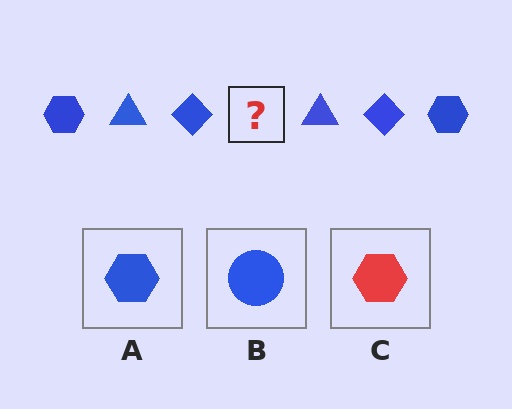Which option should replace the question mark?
Option A.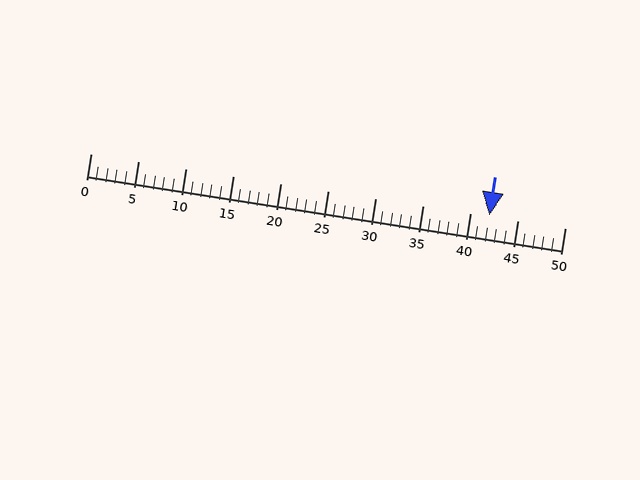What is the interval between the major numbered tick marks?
The major tick marks are spaced 5 units apart.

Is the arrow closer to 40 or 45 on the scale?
The arrow is closer to 40.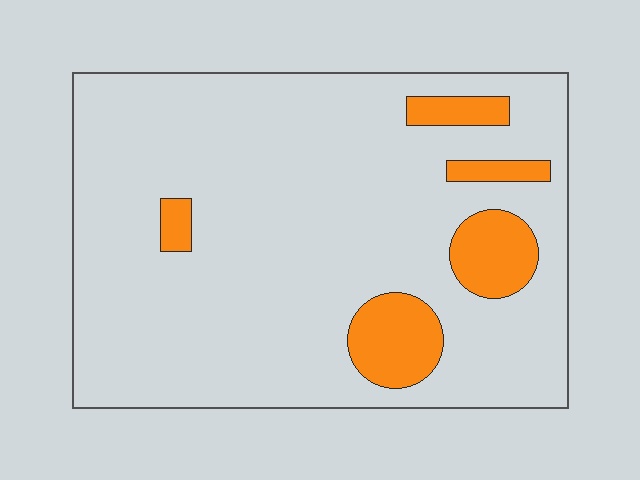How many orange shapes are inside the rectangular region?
5.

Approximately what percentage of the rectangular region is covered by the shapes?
Approximately 10%.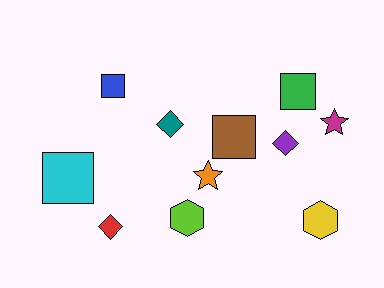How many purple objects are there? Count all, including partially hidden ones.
There is 1 purple object.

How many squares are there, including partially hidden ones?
There are 4 squares.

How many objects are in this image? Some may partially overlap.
There are 11 objects.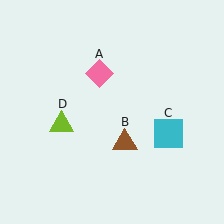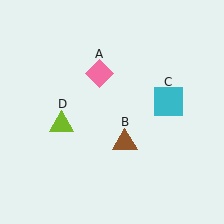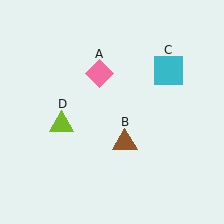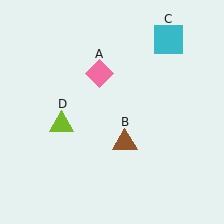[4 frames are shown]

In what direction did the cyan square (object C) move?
The cyan square (object C) moved up.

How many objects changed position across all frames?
1 object changed position: cyan square (object C).